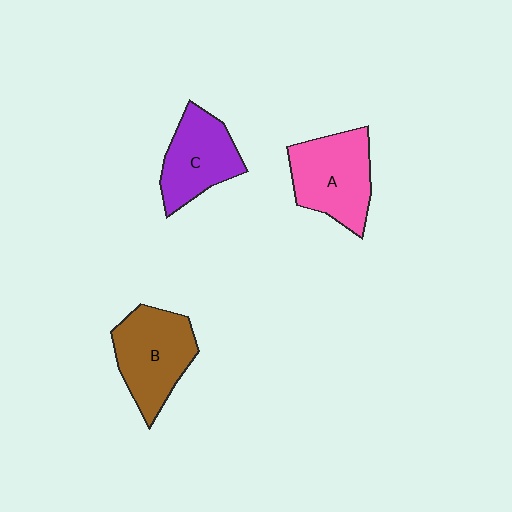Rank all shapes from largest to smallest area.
From largest to smallest: A (pink), B (brown), C (purple).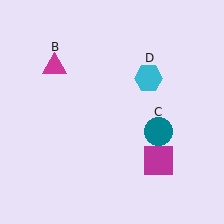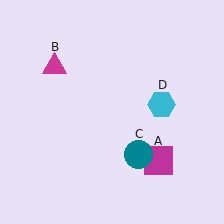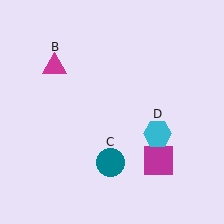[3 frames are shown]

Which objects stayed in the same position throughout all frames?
Magenta square (object A) and magenta triangle (object B) remained stationary.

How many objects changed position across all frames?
2 objects changed position: teal circle (object C), cyan hexagon (object D).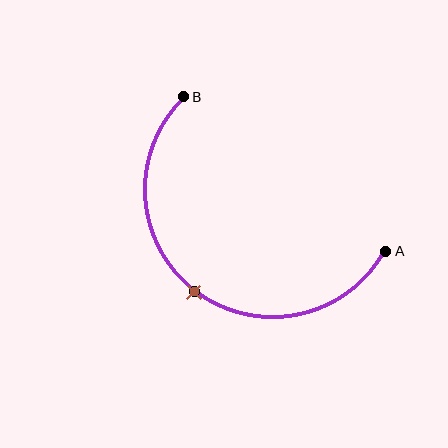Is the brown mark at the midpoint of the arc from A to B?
Yes. The brown mark lies on the arc at equal arc-length from both A and B — it is the arc midpoint.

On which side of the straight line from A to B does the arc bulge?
The arc bulges below and to the left of the straight line connecting A and B.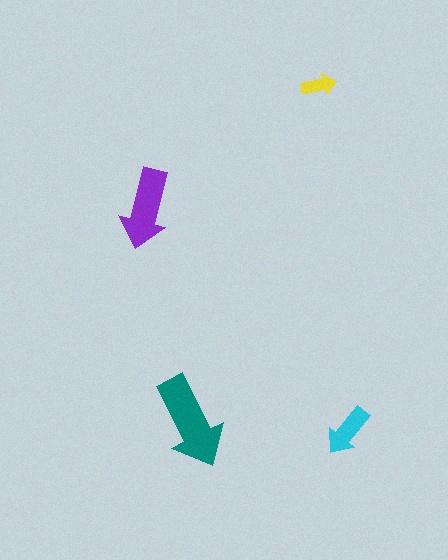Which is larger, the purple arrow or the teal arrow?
The teal one.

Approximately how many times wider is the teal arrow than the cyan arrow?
About 2 times wider.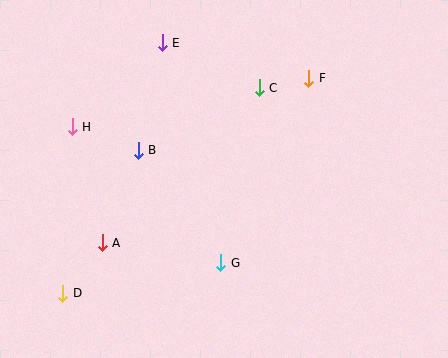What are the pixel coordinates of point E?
Point E is at (162, 43).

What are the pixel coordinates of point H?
Point H is at (72, 127).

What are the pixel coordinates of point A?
Point A is at (102, 243).